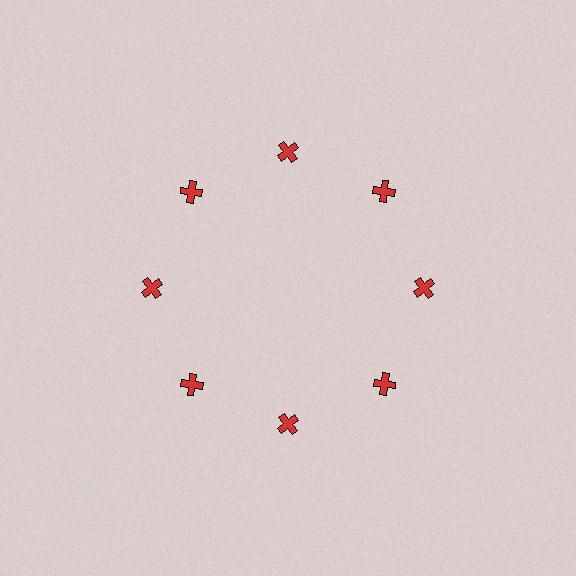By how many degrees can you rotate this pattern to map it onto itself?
The pattern maps onto itself every 45 degrees of rotation.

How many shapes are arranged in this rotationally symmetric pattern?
There are 8 shapes, arranged in 8 groups of 1.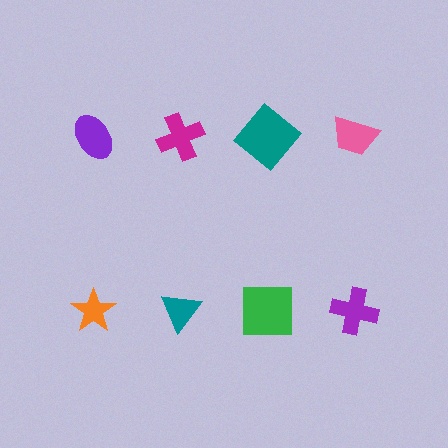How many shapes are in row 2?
4 shapes.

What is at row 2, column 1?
An orange star.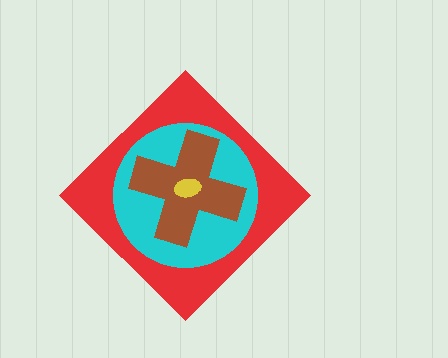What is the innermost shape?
The yellow ellipse.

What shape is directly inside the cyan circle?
The brown cross.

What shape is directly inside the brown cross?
The yellow ellipse.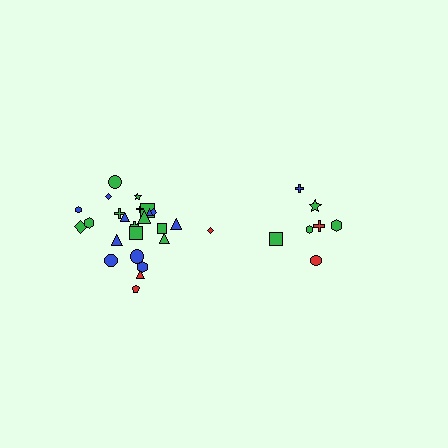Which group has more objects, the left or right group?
The left group.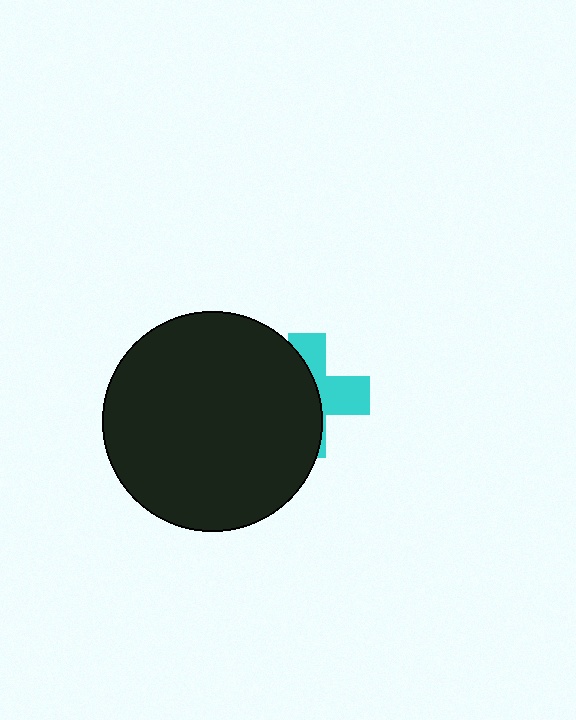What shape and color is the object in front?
The object in front is a black circle.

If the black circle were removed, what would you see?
You would see the complete cyan cross.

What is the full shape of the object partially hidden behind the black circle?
The partially hidden object is a cyan cross.